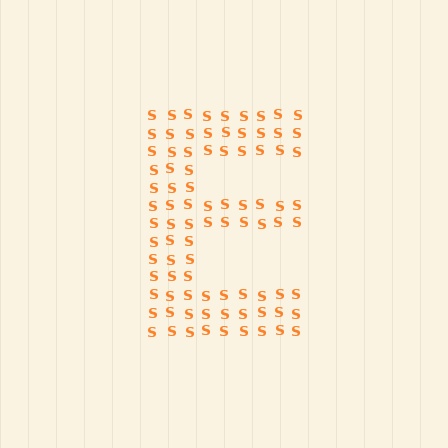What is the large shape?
The large shape is the letter E.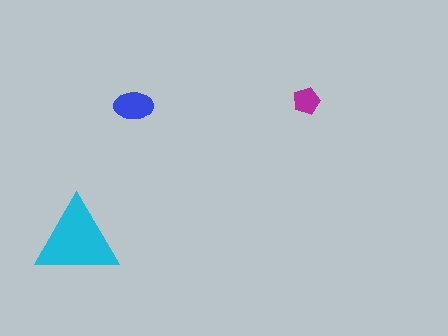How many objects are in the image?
There are 3 objects in the image.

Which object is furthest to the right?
The magenta pentagon is rightmost.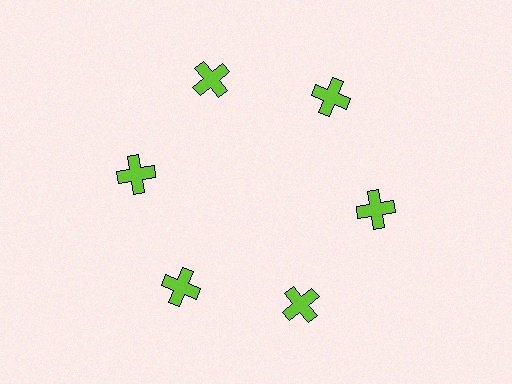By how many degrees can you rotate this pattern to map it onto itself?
The pattern maps onto itself every 60 degrees of rotation.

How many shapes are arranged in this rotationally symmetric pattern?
There are 6 shapes, arranged in 6 groups of 1.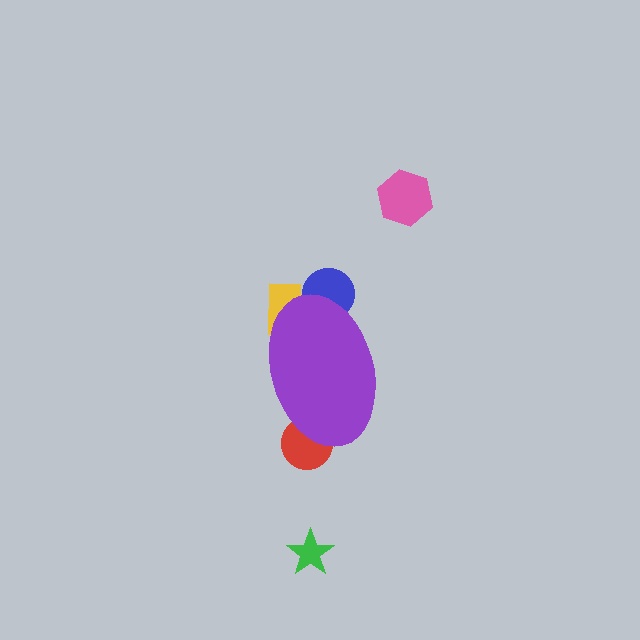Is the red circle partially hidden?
Yes, the red circle is partially hidden behind the purple ellipse.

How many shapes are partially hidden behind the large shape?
3 shapes are partially hidden.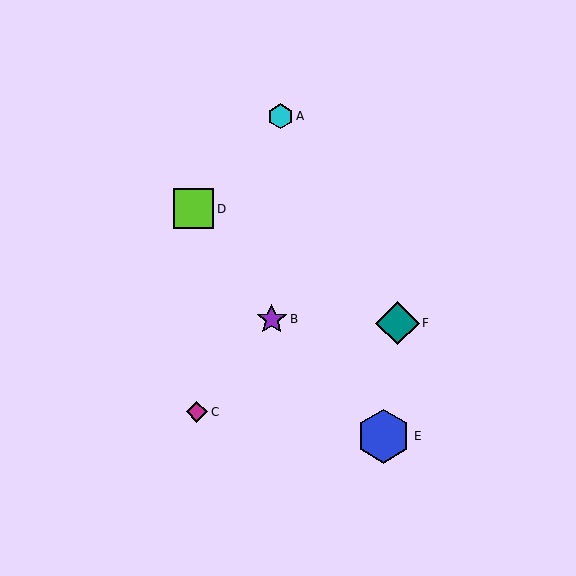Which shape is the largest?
The blue hexagon (labeled E) is the largest.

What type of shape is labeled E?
Shape E is a blue hexagon.